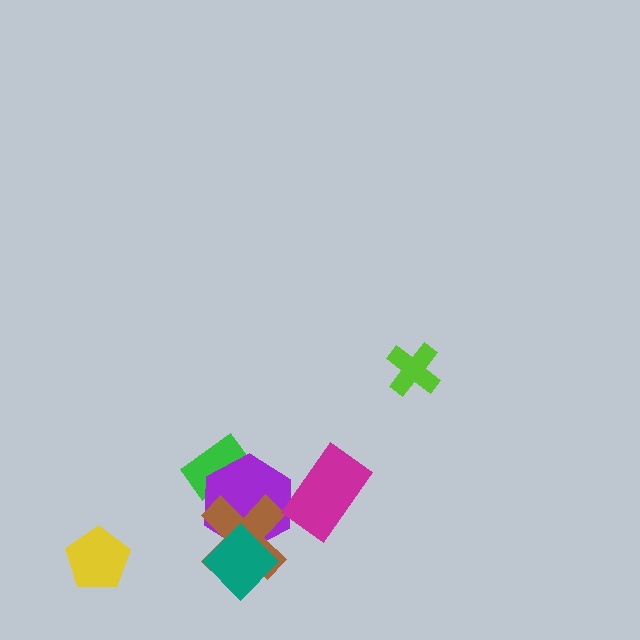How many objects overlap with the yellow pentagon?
0 objects overlap with the yellow pentagon.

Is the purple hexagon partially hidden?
Yes, it is partially covered by another shape.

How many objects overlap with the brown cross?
2 objects overlap with the brown cross.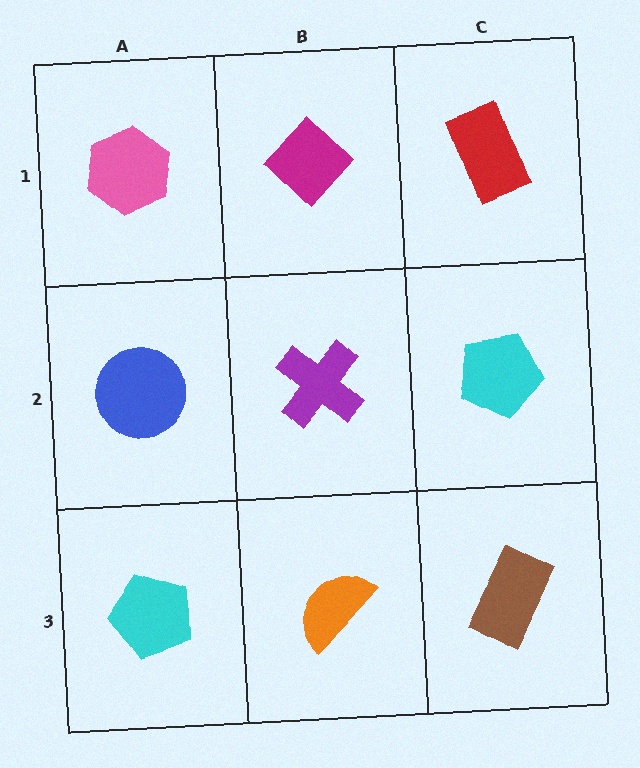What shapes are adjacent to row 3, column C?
A cyan pentagon (row 2, column C), an orange semicircle (row 3, column B).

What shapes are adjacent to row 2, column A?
A pink hexagon (row 1, column A), a cyan pentagon (row 3, column A), a purple cross (row 2, column B).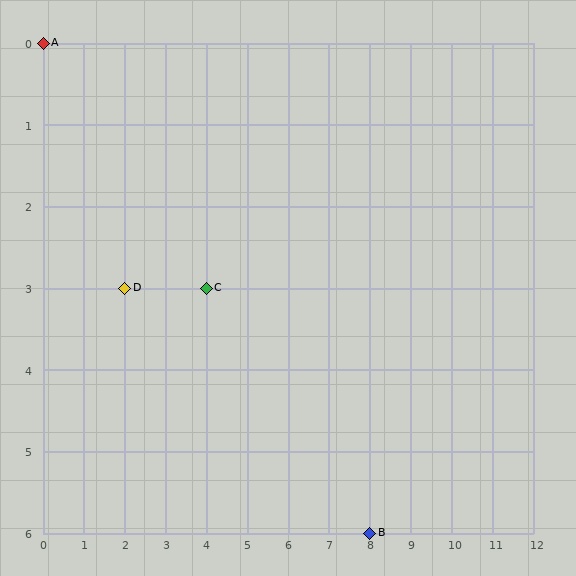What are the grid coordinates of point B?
Point B is at grid coordinates (8, 6).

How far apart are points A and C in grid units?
Points A and C are 4 columns and 3 rows apart (about 5.0 grid units diagonally).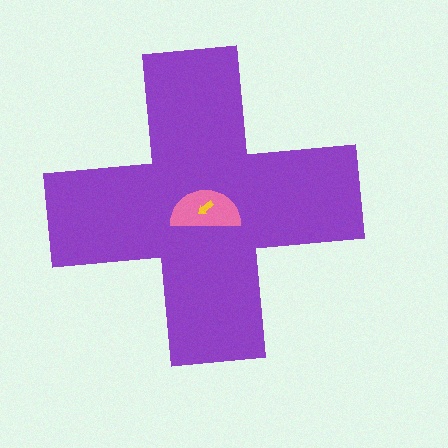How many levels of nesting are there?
3.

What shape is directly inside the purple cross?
The pink semicircle.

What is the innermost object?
The yellow arrow.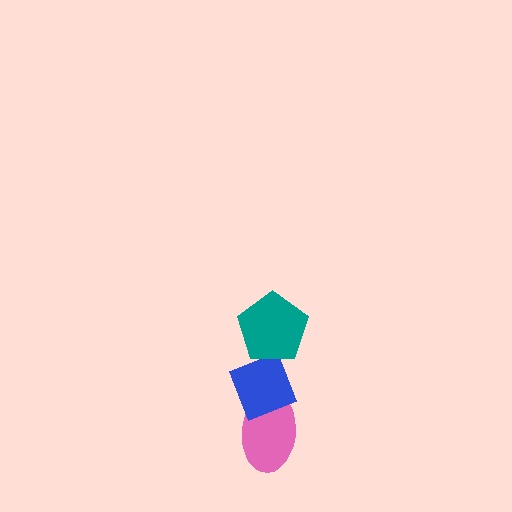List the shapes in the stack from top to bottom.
From top to bottom: the teal pentagon, the blue diamond, the pink ellipse.